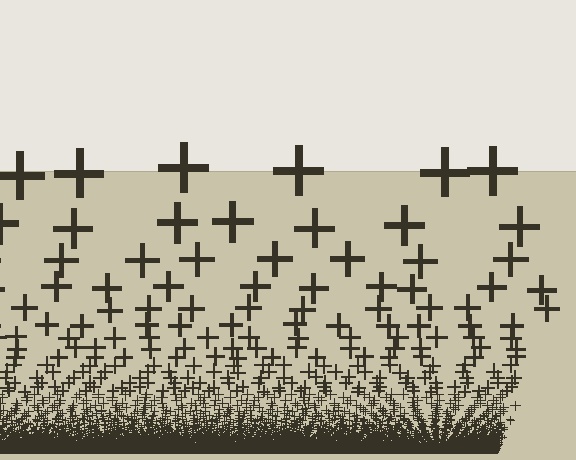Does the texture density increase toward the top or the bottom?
Density increases toward the bottom.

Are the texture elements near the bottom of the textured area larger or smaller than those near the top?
Smaller. The gradient is inverted — elements near the bottom are smaller and denser.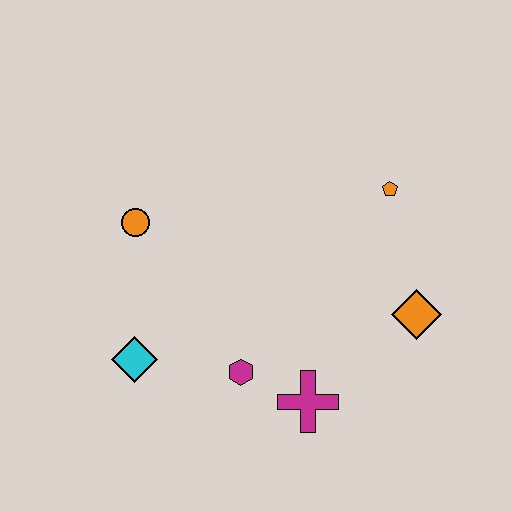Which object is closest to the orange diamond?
The orange pentagon is closest to the orange diamond.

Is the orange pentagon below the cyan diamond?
No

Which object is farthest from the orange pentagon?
The cyan diamond is farthest from the orange pentagon.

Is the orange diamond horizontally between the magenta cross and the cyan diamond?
No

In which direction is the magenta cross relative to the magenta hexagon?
The magenta cross is to the right of the magenta hexagon.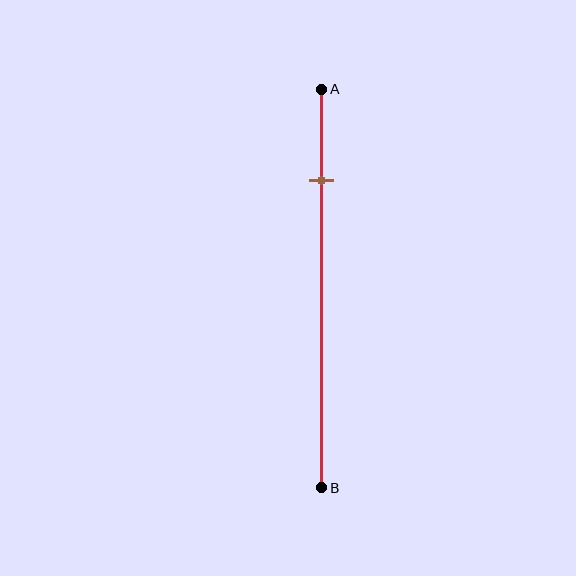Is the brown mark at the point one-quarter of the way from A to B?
Yes, the mark is approximately at the one-quarter point.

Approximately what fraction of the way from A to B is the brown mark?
The brown mark is approximately 25% of the way from A to B.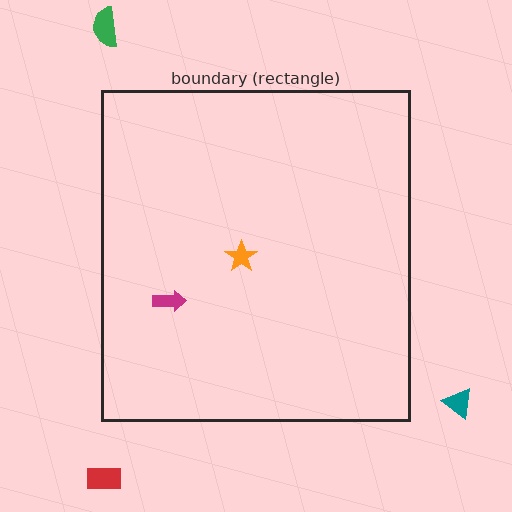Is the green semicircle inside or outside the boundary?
Outside.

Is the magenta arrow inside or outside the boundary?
Inside.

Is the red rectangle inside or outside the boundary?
Outside.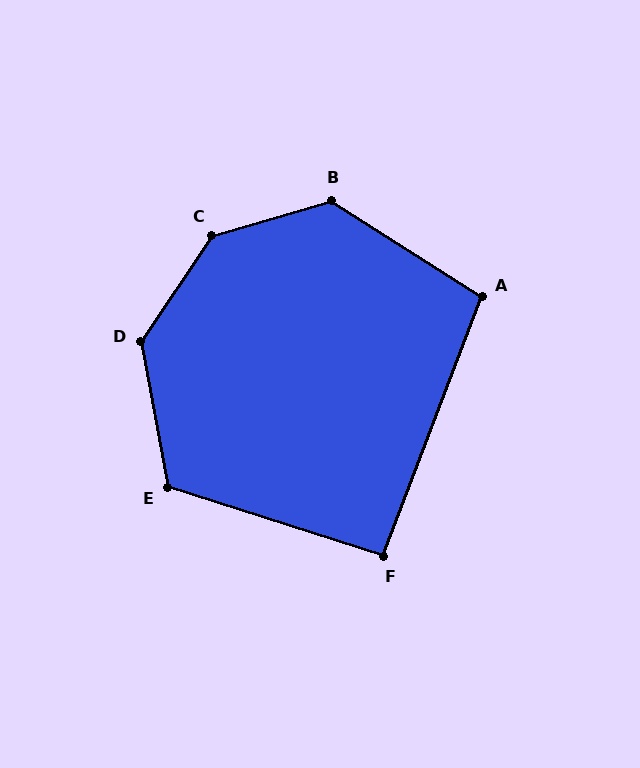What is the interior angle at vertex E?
Approximately 118 degrees (obtuse).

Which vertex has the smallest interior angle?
F, at approximately 93 degrees.